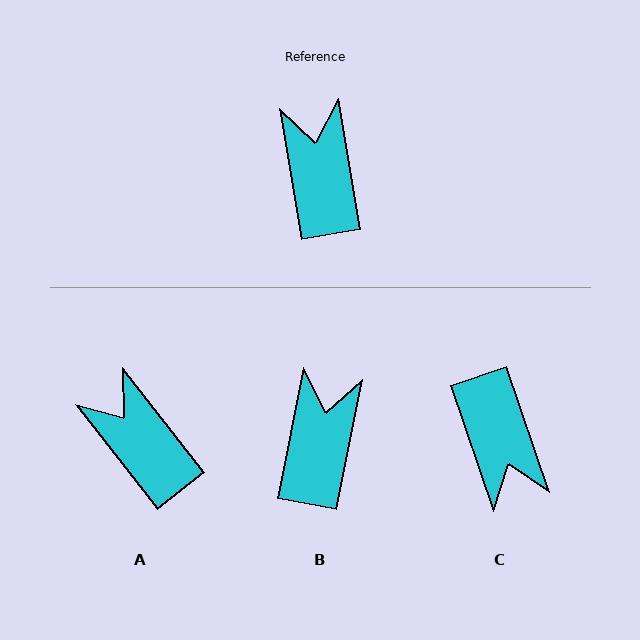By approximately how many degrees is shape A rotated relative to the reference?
Approximately 28 degrees counter-clockwise.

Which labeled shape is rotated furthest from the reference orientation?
C, about 171 degrees away.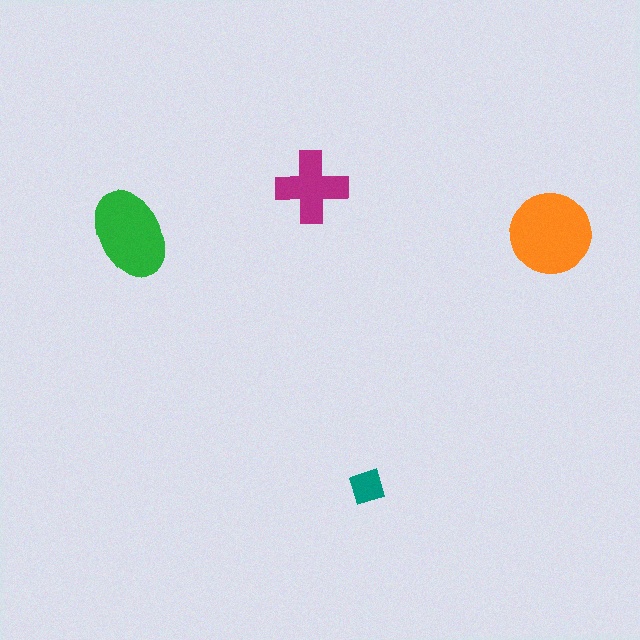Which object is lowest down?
The teal diamond is bottommost.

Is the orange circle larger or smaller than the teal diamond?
Larger.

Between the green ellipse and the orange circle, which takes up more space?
The orange circle.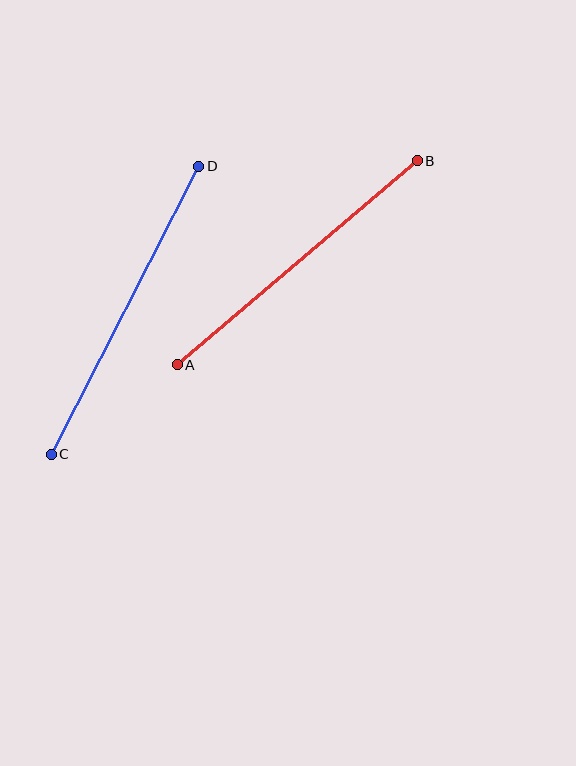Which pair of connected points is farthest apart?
Points C and D are farthest apart.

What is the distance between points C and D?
The distance is approximately 323 pixels.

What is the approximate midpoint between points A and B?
The midpoint is at approximately (297, 263) pixels.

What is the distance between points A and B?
The distance is approximately 315 pixels.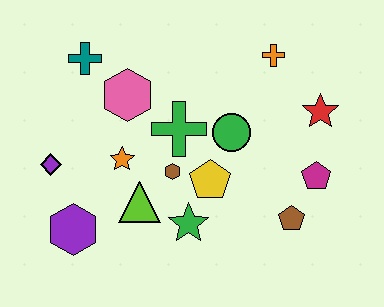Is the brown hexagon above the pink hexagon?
No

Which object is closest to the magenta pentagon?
The brown pentagon is closest to the magenta pentagon.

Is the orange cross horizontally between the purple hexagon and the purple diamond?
No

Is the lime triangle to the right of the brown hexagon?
No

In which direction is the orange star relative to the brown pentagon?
The orange star is to the left of the brown pentagon.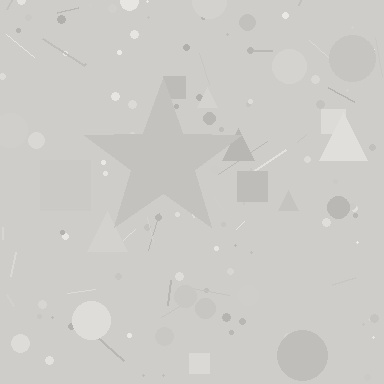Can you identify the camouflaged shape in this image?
The camouflaged shape is a star.